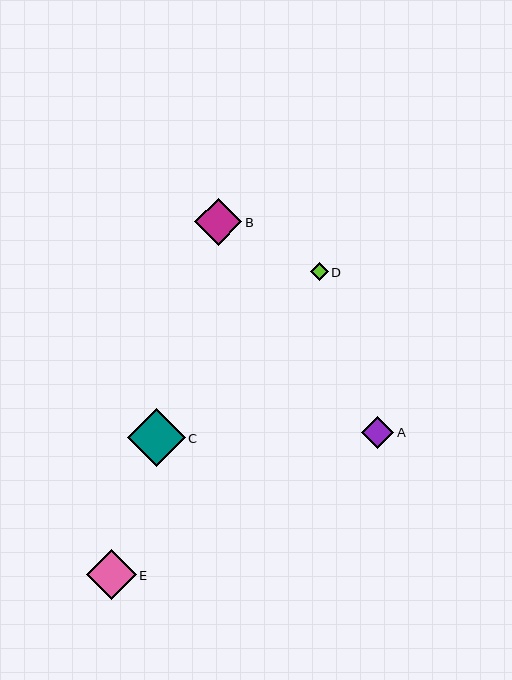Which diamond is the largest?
Diamond C is the largest with a size of approximately 58 pixels.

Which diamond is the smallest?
Diamond D is the smallest with a size of approximately 18 pixels.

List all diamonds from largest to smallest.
From largest to smallest: C, E, B, A, D.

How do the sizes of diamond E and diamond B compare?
Diamond E and diamond B are approximately the same size.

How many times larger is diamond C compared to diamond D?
Diamond C is approximately 3.2 times the size of diamond D.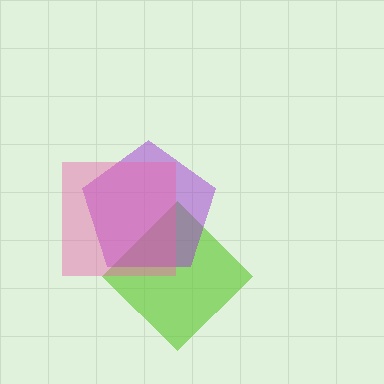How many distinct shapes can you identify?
There are 3 distinct shapes: a lime diamond, a purple pentagon, a pink square.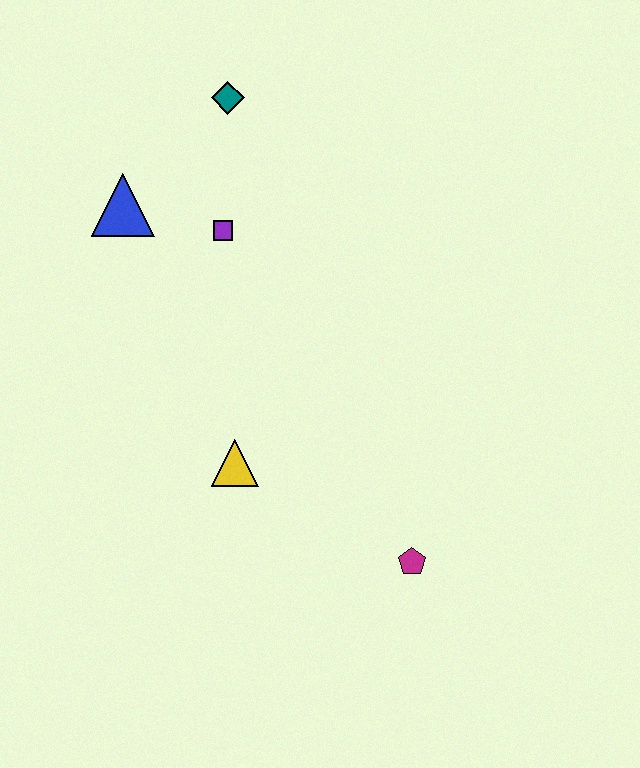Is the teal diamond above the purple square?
Yes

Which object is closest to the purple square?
The blue triangle is closest to the purple square.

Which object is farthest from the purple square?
The magenta pentagon is farthest from the purple square.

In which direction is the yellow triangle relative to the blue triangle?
The yellow triangle is below the blue triangle.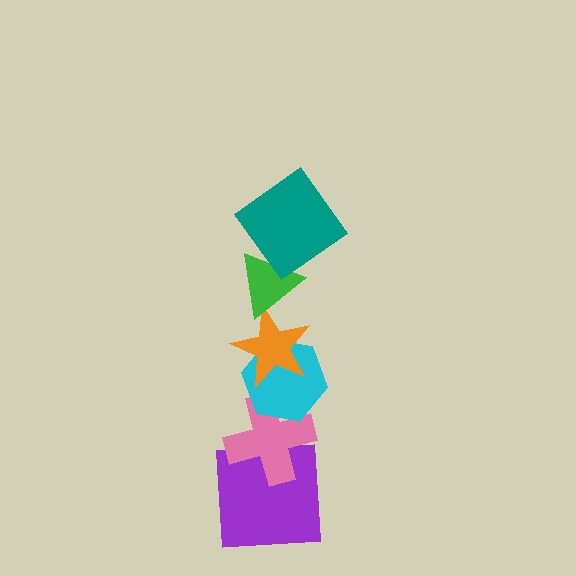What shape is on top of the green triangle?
The teal diamond is on top of the green triangle.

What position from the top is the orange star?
The orange star is 3rd from the top.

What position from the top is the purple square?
The purple square is 6th from the top.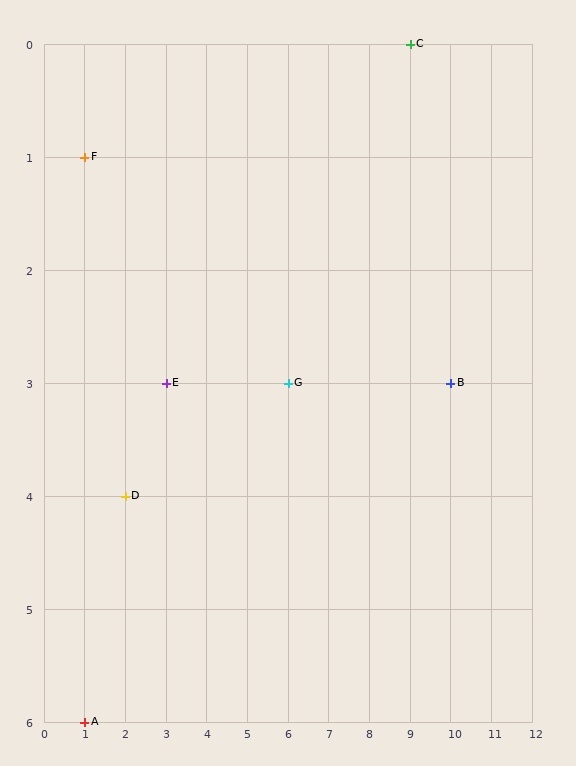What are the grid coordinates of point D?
Point D is at grid coordinates (2, 4).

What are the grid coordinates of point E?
Point E is at grid coordinates (3, 3).